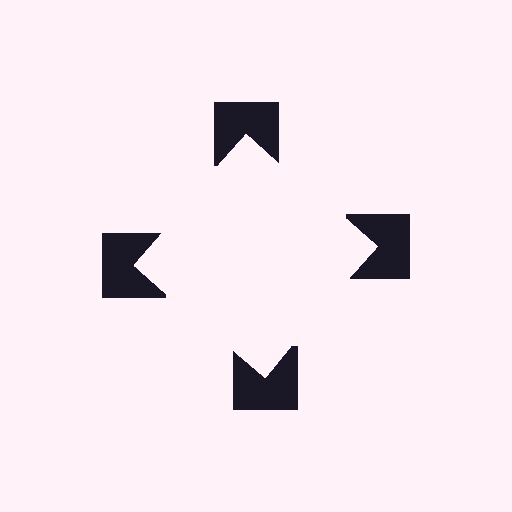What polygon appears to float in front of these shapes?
An illusory square — its edges are inferred from the aligned wedge cuts in the notched squares, not physically drawn.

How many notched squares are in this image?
There are 4 — one at each vertex of the illusory square.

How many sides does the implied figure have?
4 sides.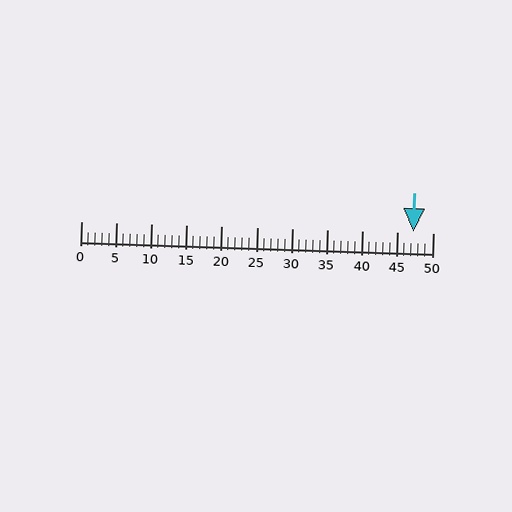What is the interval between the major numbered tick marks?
The major tick marks are spaced 5 units apart.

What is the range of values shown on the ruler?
The ruler shows values from 0 to 50.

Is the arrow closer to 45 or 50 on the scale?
The arrow is closer to 45.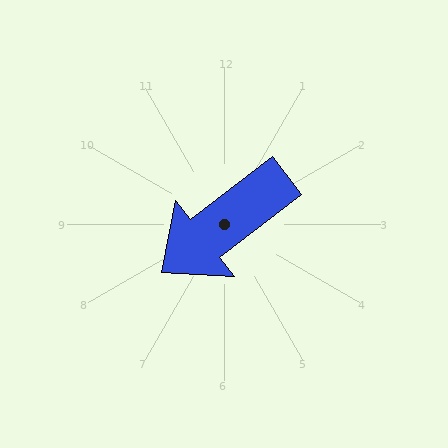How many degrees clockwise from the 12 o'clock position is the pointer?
Approximately 232 degrees.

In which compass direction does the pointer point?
Southwest.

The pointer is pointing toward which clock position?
Roughly 8 o'clock.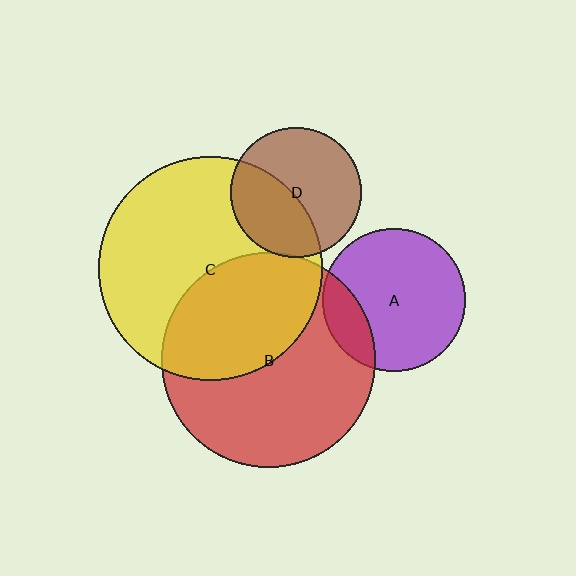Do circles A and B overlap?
Yes.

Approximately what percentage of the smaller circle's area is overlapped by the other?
Approximately 20%.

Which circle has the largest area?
Circle C (yellow).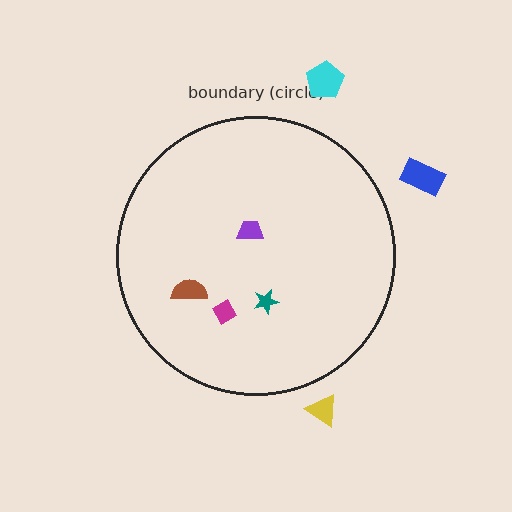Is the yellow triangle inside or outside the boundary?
Outside.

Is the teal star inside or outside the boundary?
Inside.